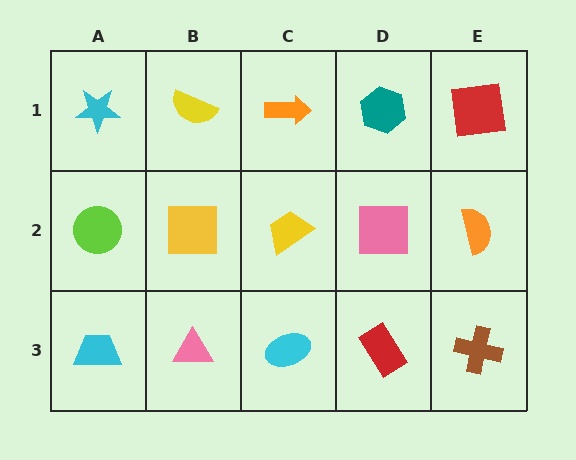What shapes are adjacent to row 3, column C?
A yellow trapezoid (row 2, column C), a pink triangle (row 3, column B), a red rectangle (row 3, column D).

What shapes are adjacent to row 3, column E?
An orange semicircle (row 2, column E), a red rectangle (row 3, column D).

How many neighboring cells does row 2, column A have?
3.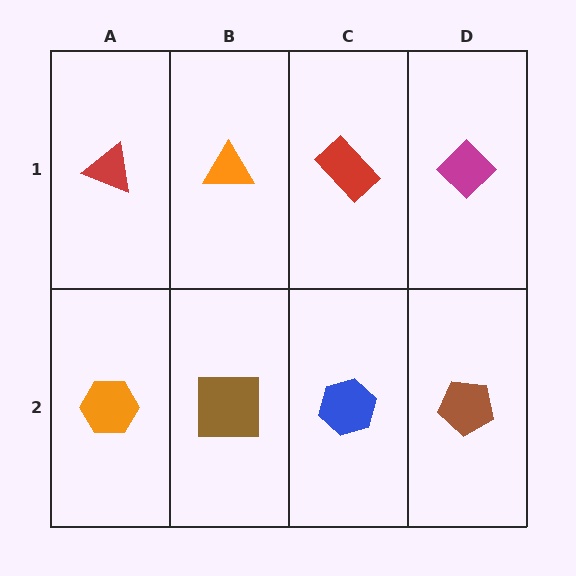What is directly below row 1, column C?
A blue hexagon.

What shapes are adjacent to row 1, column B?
A brown square (row 2, column B), a red triangle (row 1, column A), a red rectangle (row 1, column C).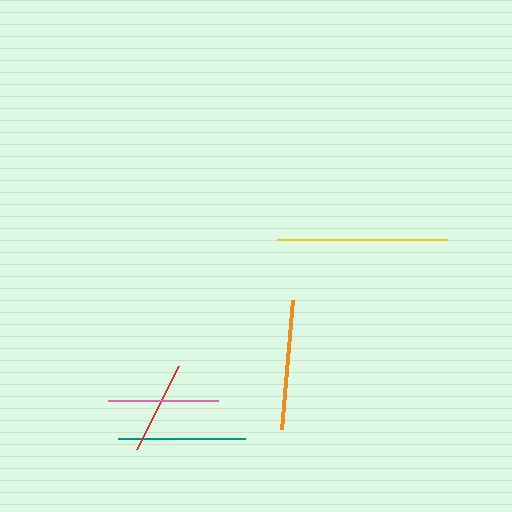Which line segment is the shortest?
The red line is the shortest at approximately 93 pixels.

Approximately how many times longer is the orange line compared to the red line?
The orange line is approximately 1.4 times the length of the red line.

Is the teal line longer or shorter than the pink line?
The teal line is longer than the pink line.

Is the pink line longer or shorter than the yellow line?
The yellow line is longer than the pink line.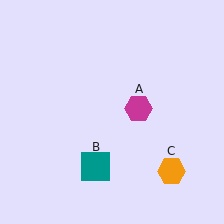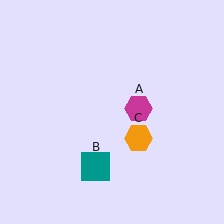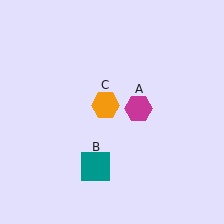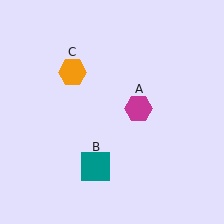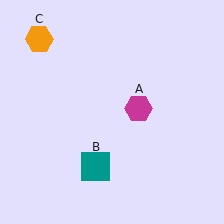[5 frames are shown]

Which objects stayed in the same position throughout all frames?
Magenta hexagon (object A) and teal square (object B) remained stationary.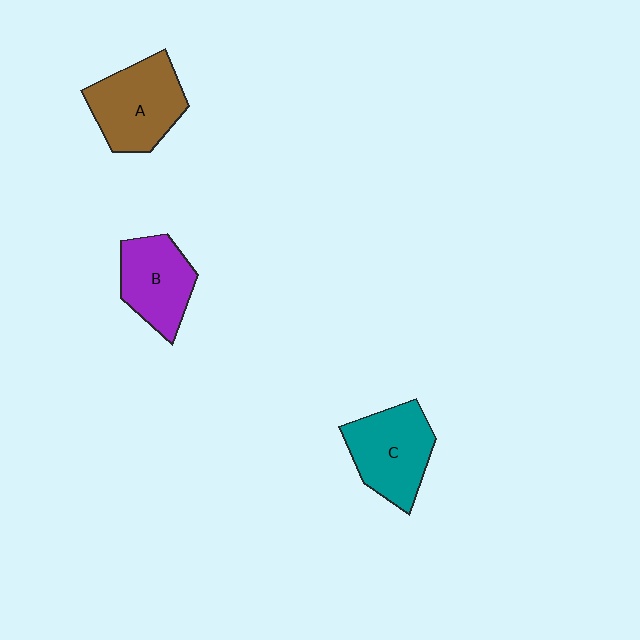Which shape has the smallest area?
Shape B (purple).